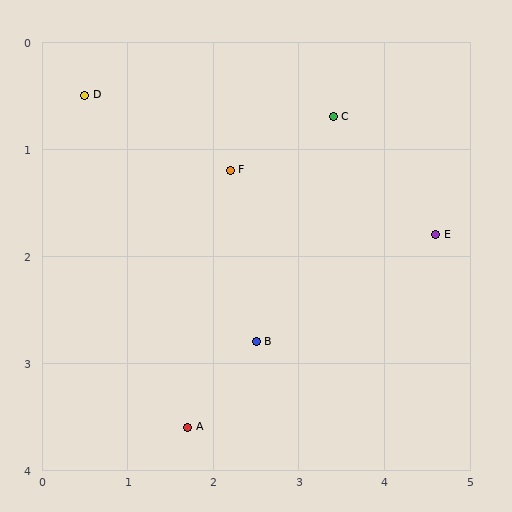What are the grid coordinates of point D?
Point D is at approximately (0.5, 0.5).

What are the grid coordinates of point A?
Point A is at approximately (1.7, 3.6).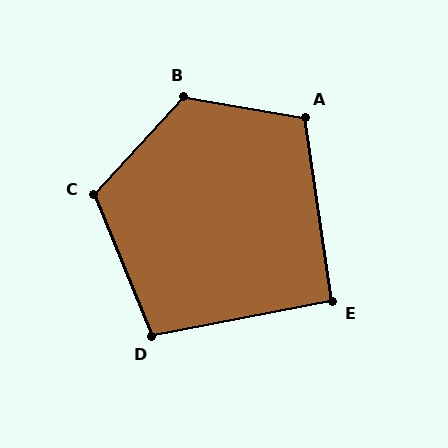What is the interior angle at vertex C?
Approximately 115 degrees (obtuse).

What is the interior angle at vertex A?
Approximately 109 degrees (obtuse).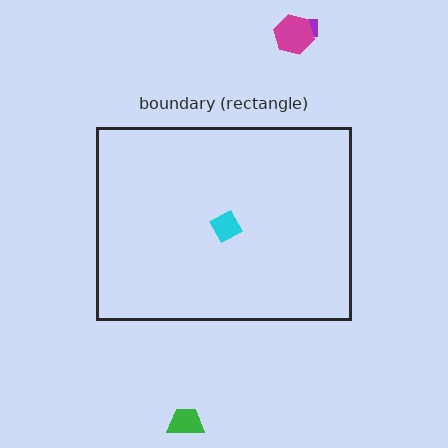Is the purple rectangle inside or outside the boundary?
Outside.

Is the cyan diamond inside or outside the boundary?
Inside.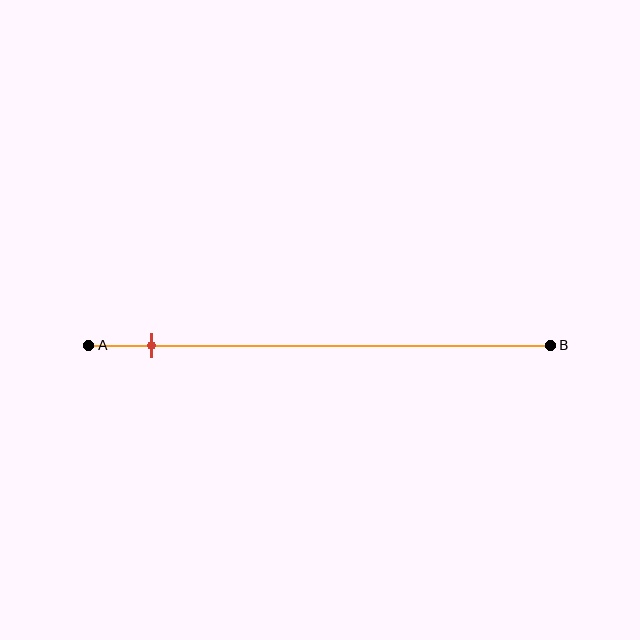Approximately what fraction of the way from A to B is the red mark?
The red mark is approximately 15% of the way from A to B.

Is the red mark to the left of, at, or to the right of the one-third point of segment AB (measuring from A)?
The red mark is to the left of the one-third point of segment AB.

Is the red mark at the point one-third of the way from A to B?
No, the mark is at about 15% from A, not at the 33% one-third point.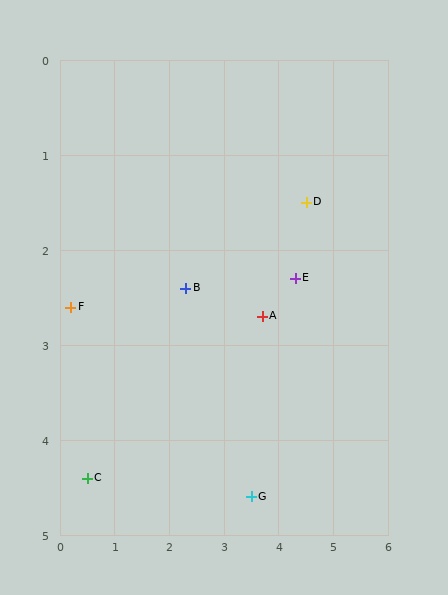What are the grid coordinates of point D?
Point D is at approximately (4.5, 1.5).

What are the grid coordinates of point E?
Point E is at approximately (4.3, 2.3).